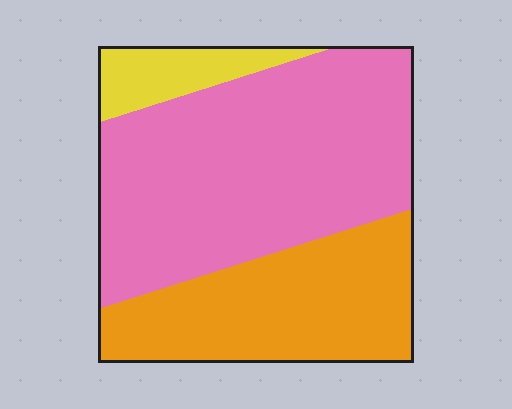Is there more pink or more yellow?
Pink.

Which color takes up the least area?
Yellow, at roughly 10%.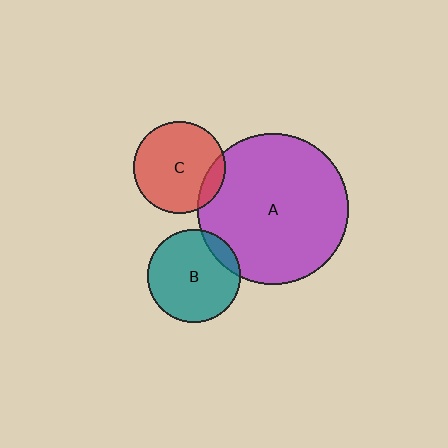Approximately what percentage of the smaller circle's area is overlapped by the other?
Approximately 10%.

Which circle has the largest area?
Circle A (purple).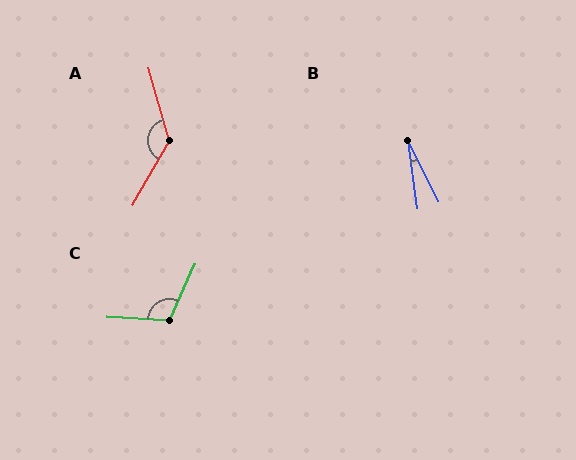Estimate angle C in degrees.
Approximately 112 degrees.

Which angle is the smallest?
B, at approximately 19 degrees.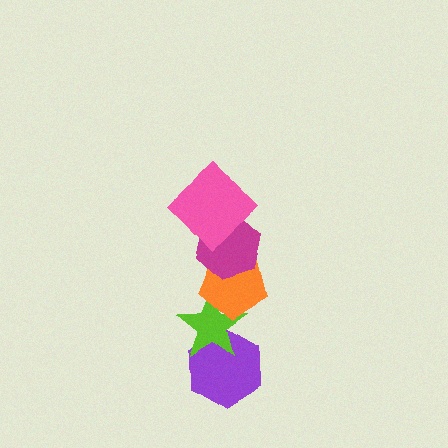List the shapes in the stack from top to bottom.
From top to bottom: the pink diamond, the magenta hexagon, the orange pentagon, the lime star, the purple hexagon.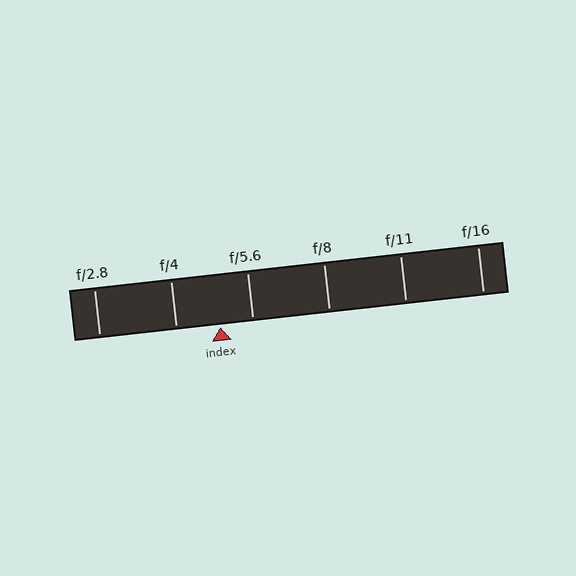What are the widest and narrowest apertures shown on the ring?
The widest aperture shown is f/2.8 and the narrowest is f/16.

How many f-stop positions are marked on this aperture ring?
There are 6 f-stop positions marked.